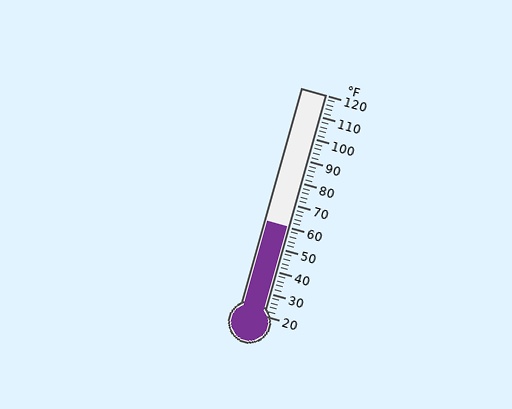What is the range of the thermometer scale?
The thermometer scale ranges from 20°F to 120°F.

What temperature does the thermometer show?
The thermometer shows approximately 60°F.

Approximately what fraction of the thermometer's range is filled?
The thermometer is filled to approximately 40% of its range.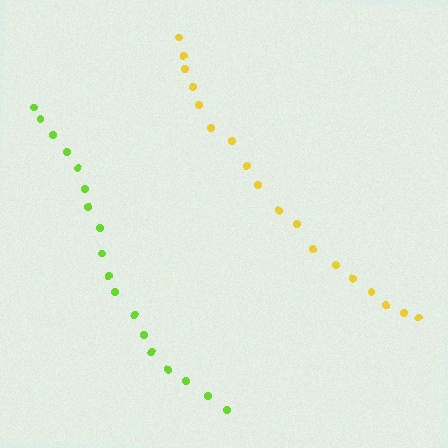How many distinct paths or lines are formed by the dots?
There are 2 distinct paths.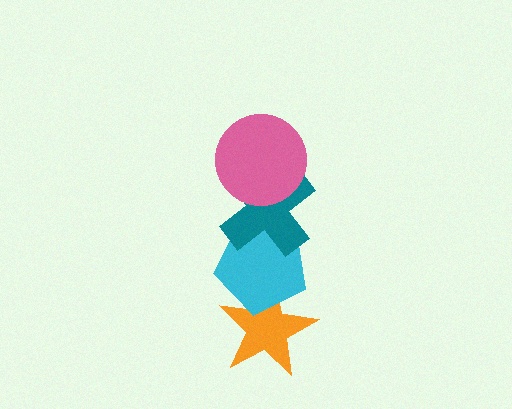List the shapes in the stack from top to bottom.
From top to bottom: the pink circle, the teal cross, the cyan pentagon, the orange star.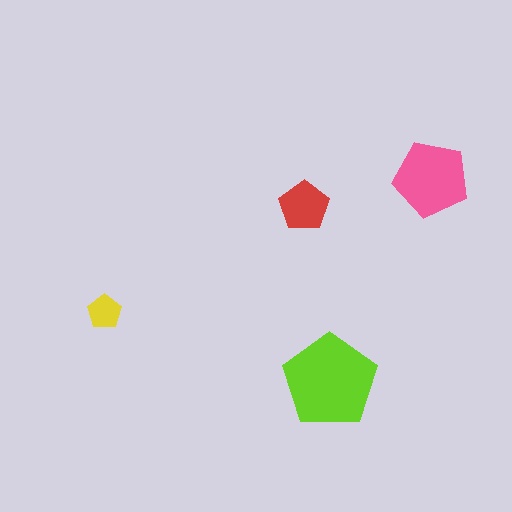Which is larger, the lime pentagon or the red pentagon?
The lime one.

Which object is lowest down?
The lime pentagon is bottommost.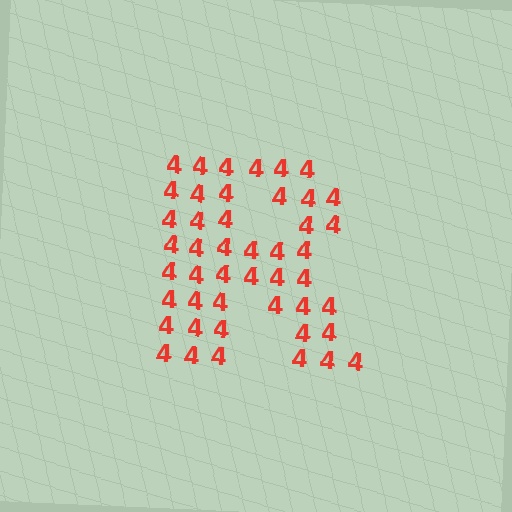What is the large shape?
The large shape is the letter R.